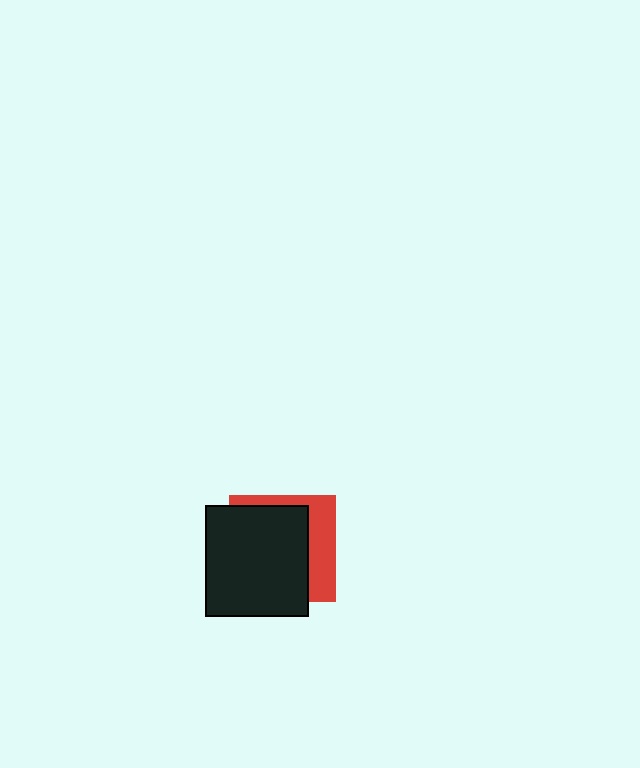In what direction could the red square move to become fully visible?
The red square could move right. That would shift it out from behind the black rectangle entirely.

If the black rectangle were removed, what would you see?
You would see the complete red square.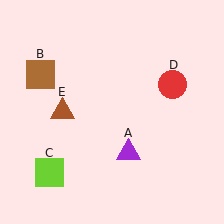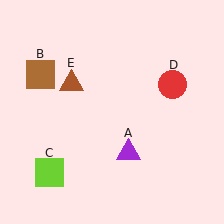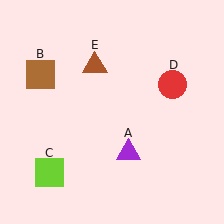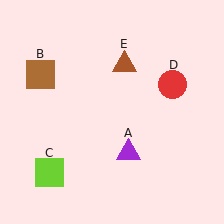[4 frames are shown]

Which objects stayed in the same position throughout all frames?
Purple triangle (object A) and brown square (object B) and lime square (object C) and red circle (object D) remained stationary.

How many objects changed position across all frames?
1 object changed position: brown triangle (object E).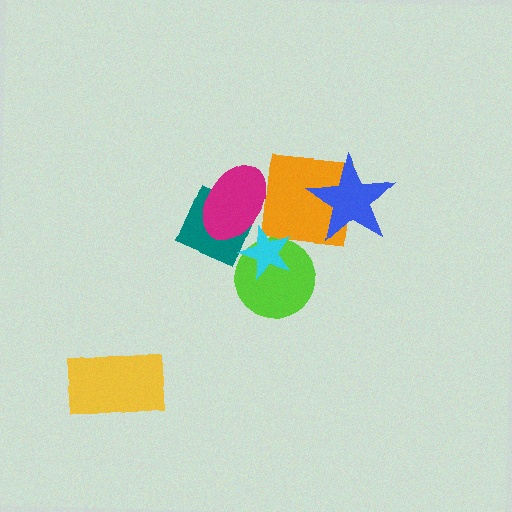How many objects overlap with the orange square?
2 objects overlap with the orange square.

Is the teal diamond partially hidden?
Yes, it is partially covered by another shape.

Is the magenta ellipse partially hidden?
Yes, it is partially covered by another shape.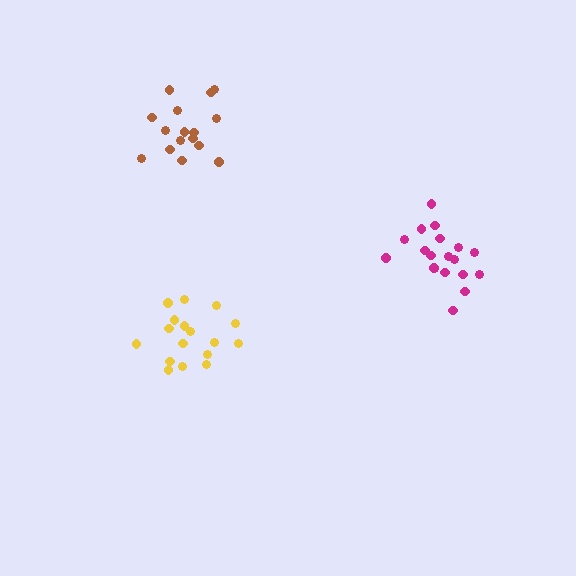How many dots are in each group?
Group 1: 17 dots, Group 2: 19 dots, Group 3: 16 dots (52 total).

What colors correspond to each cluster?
The clusters are colored: yellow, magenta, brown.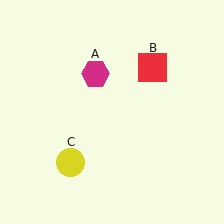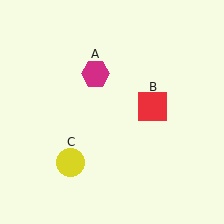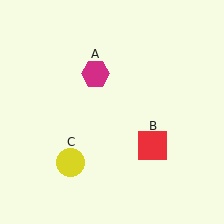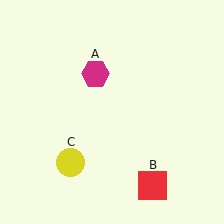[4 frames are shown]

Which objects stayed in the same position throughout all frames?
Magenta hexagon (object A) and yellow circle (object C) remained stationary.